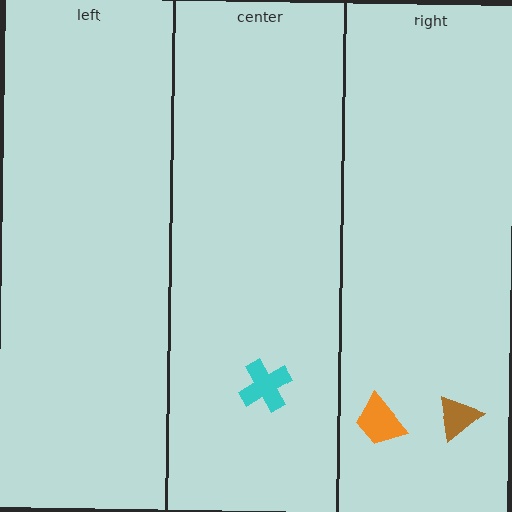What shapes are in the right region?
The brown triangle, the orange trapezoid.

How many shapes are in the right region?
2.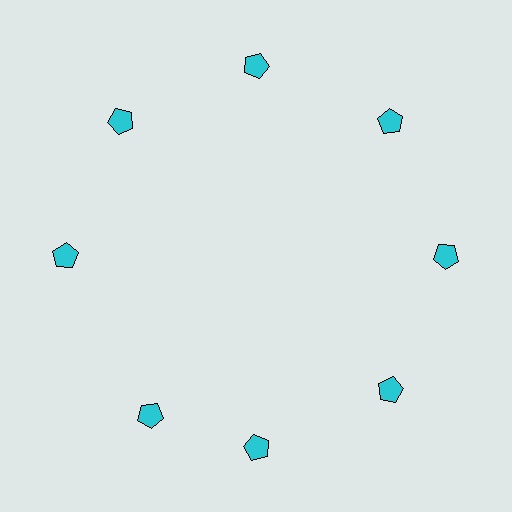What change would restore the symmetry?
The symmetry would be restored by rotating it back into even spacing with its neighbors so that all 8 pentagons sit at equal angles and equal distance from the center.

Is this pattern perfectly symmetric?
No. The 8 cyan pentagons are arranged in a ring, but one element near the 8 o'clock position is rotated out of alignment along the ring, breaking the 8-fold rotational symmetry.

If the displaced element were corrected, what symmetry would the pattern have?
It would have 8-fold rotational symmetry — the pattern would map onto itself every 45 degrees.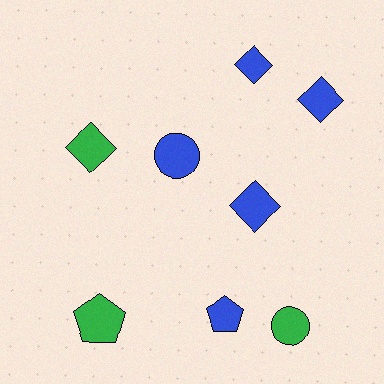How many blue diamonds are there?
There are 3 blue diamonds.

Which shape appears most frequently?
Diamond, with 4 objects.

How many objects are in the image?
There are 8 objects.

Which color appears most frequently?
Blue, with 5 objects.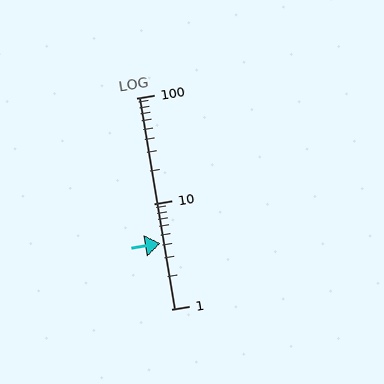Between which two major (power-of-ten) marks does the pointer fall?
The pointer is between 1 and 10.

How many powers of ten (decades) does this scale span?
The scale spans 2 decades, from 1 to 100.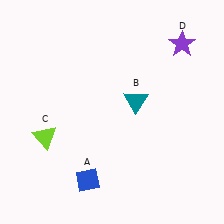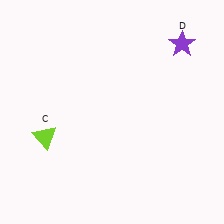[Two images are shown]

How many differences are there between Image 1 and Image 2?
There are 2 differences between the two images.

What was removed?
The blue diamond (A), the teal triangle (B) were removed in Image 2.